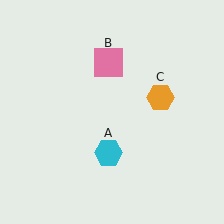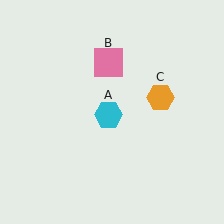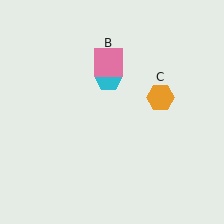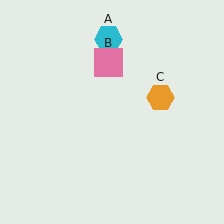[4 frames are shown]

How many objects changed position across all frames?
1 object changed position: cyan hexagon (object A).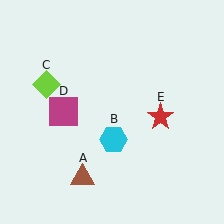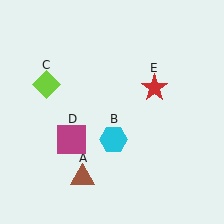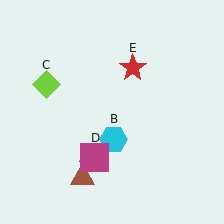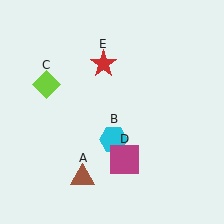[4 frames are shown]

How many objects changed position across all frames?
2 objects changed position: magenta square (object D), red star (object E).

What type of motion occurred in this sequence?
The magenta square (object D), red star (object E) rotated counterclockwise around the center of the scene.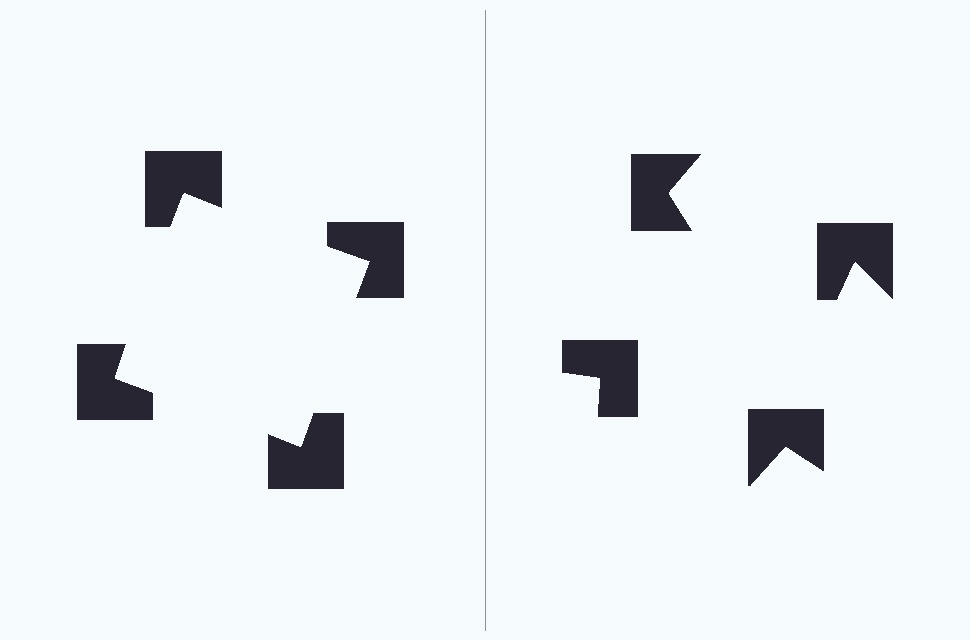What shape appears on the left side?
An illusory square.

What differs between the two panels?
The notched squares are positioned identically on both sides; only the wedge orientations differ. On the left they align to a square; on the right they are misaligned.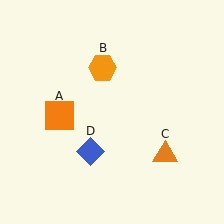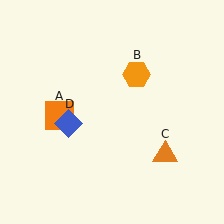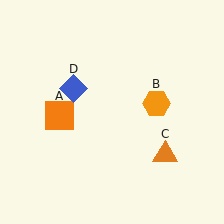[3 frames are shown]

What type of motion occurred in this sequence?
The orange hexagon (object B), blue diamond (object D) rotated clockwise around the center of the scene.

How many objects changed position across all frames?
2 objects changed position: orange hexagon (object B), blue diamond (object D).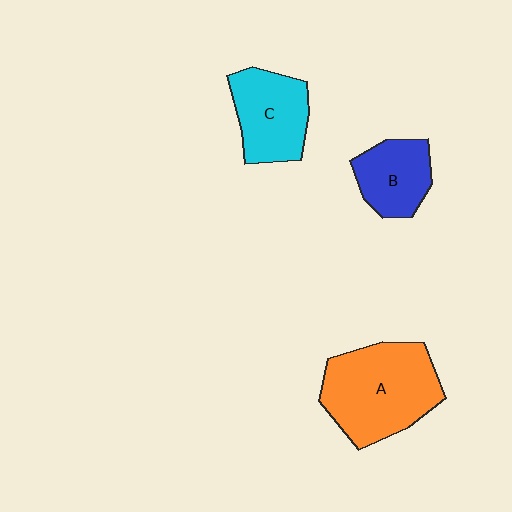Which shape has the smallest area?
Shape B (blue).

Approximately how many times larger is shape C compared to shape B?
Approximately 1.2 times.